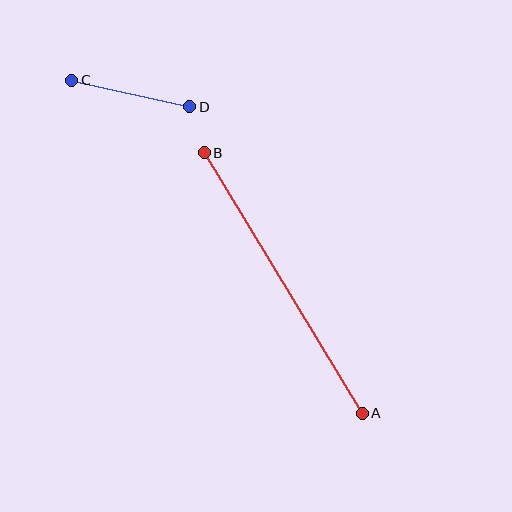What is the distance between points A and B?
The distance is approximately 305 pixels.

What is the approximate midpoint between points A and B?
The midpoint is at approximately (283, 283) pixels.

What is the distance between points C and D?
The distance is approximately 121 pixels.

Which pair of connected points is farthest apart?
Points A and B are farthest apart.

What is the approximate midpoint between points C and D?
The midpoint is at approximately (131, 93) pixels.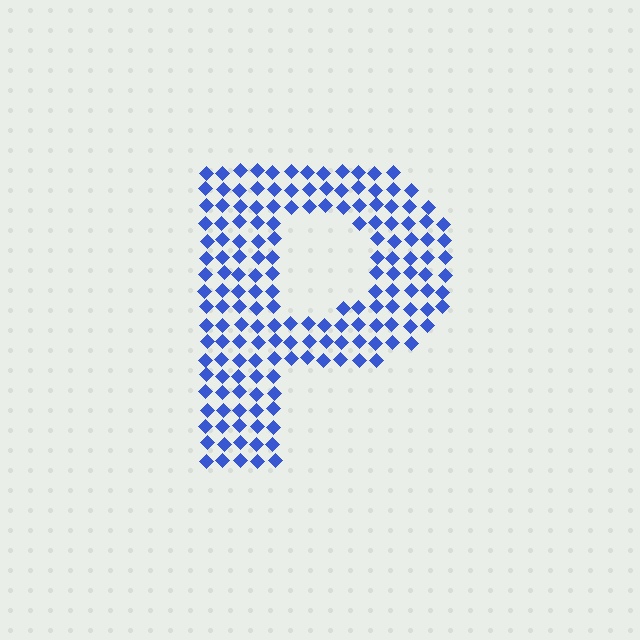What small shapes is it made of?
It is made of small diamonds.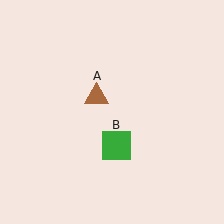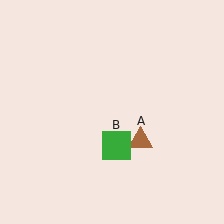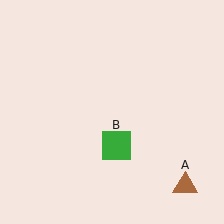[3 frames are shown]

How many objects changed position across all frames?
1 object changed position: brown triangle (object A).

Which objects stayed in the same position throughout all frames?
Green square (object B) remained stationary.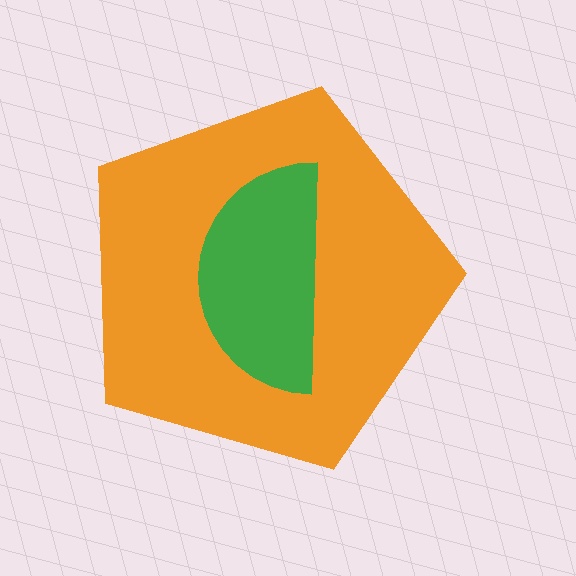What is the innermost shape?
The green semicircle.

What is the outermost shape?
The orange pentagon.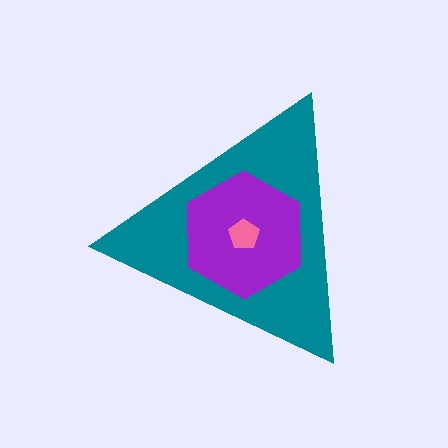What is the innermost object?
The pink pentagon.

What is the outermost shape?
The teal triangle.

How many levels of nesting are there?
3.